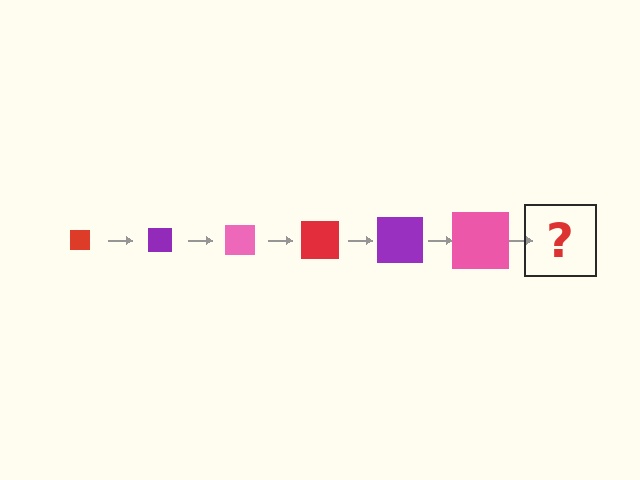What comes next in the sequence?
The next element should be a red square, larger than the previous one.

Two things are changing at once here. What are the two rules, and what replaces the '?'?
The two rules are that the square grows larger each step and the color cycles through red, purple, and pink. The '?' should be a red square, larger than the previous one.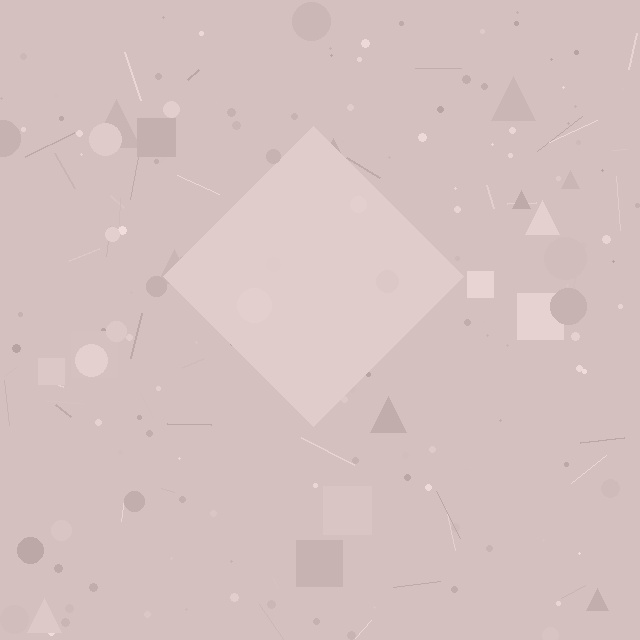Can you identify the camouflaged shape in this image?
The camouflaged shape is a diamond.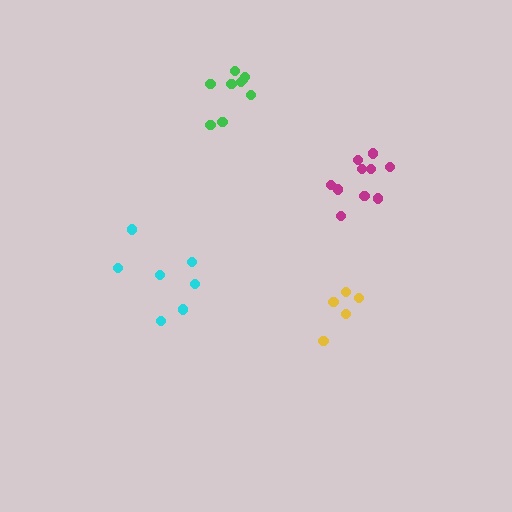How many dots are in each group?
Group 1: 7 dots, Group 2: 10 dots, Group 3: 5 dots, Group 4: 9 dots (31 total).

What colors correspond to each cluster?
The clusters are colored: cyan, magenta, yellow, green.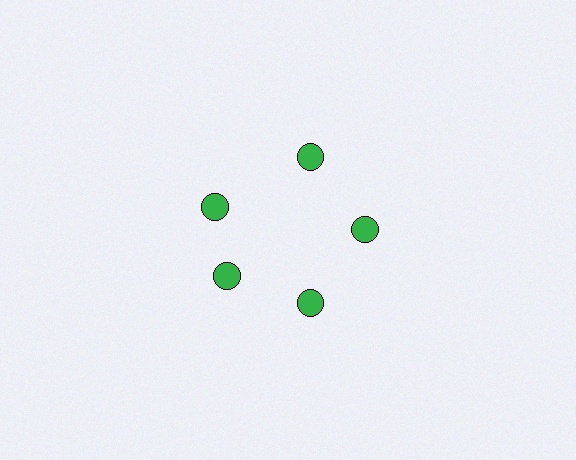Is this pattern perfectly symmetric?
No. The 5 green circles are arranged in a ring, but one element near the 10 o'clock position is rotated out of alignment along the ring, breaking the 5-fold rotational symmetry.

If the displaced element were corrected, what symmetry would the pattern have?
It would have 5-fold rotational symmetry — the pattern would map onto itself every 72 degrees.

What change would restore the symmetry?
The symmetry would be restored by rotating it back into even spacing with its neighbors so that all 5 circles sit at equal angles and equal distance from the center.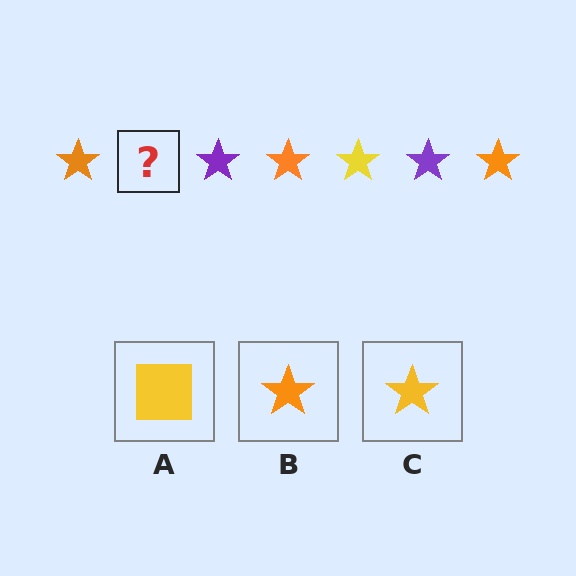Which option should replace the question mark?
Option C.